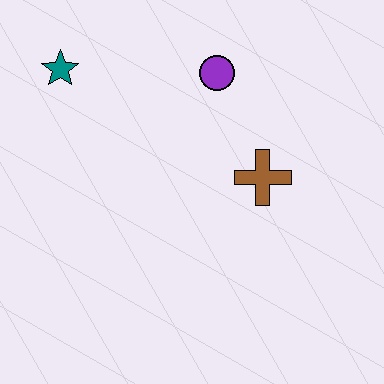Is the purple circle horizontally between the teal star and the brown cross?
Yes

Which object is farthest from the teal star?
The brown cross is farthest from the teal star.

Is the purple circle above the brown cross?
Yes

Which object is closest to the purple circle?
The brown cross is closest to the purple circle.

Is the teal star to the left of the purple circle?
Yes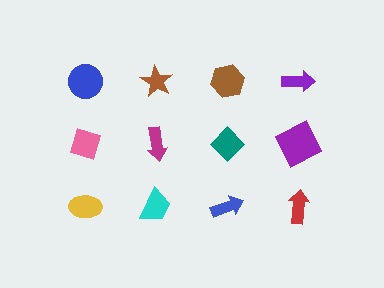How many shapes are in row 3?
4 shapes.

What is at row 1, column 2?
A brown star.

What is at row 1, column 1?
A blue circle.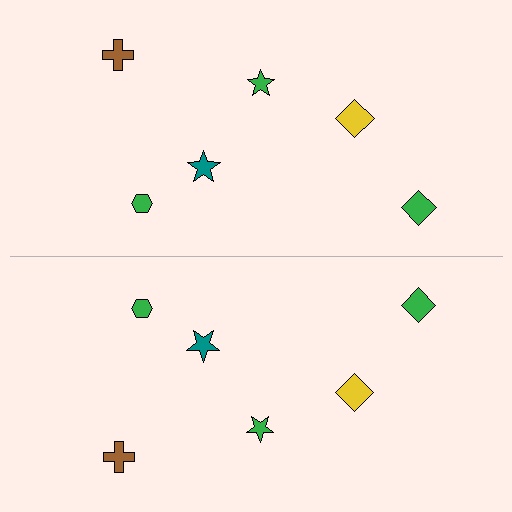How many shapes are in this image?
There are 12 shapes in this image.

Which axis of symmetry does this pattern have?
The pattern has a horizontal axis of symmetry running through the center of the image.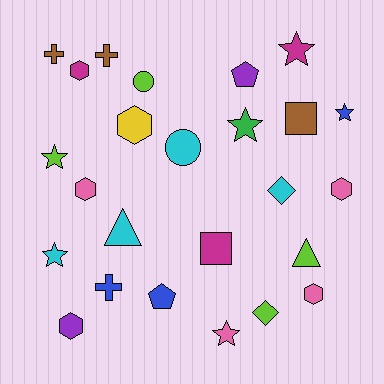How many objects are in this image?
There are 25 objects.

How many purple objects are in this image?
There are 2 purple objects.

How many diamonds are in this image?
There are 2 diamonds.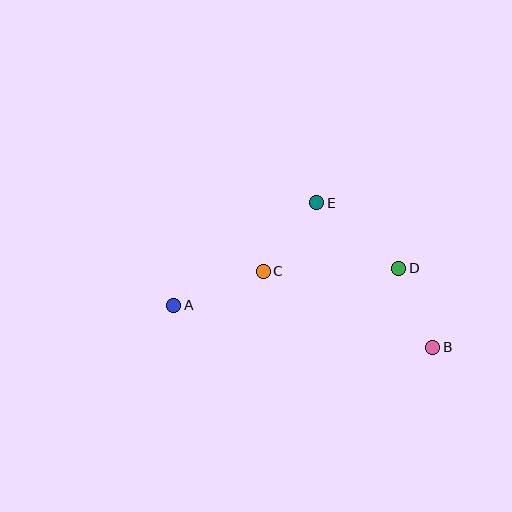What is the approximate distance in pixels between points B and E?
The distance between B and E is approximately 185 pixels.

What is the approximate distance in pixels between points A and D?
The distance between A and D is approximately 228 pixels.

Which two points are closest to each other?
Points B and D are closest to each other.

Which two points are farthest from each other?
Points A and B are farthest from each other.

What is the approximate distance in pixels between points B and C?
The distance between B and C is approximately 186 pixels.